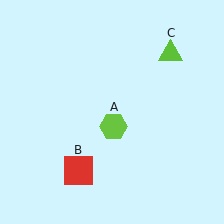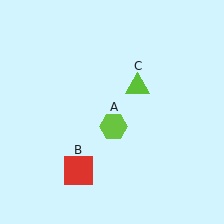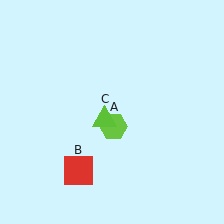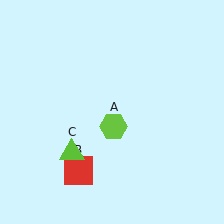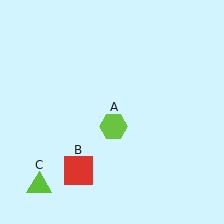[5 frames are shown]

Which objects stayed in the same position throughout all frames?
Lime hexagon (object A) and red square (object B) remained stationary.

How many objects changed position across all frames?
1 object changed position: lime triangle (object C).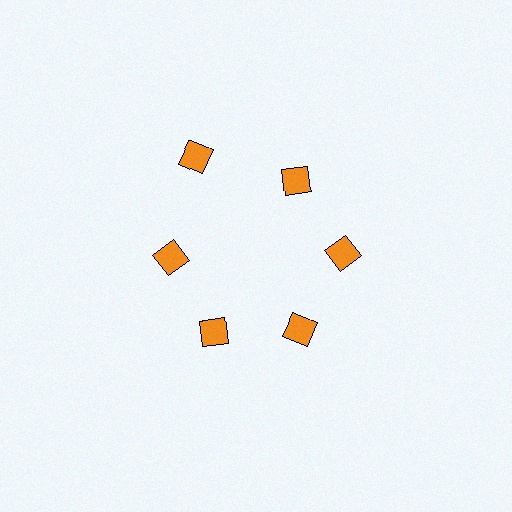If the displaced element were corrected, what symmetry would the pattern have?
It would have 6-fold rotational symmetry — the pattern would map onto itself every 60 degrees.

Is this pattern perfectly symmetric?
No. The 6 orange diamonds are arranged in a ring, but one element near the 11 o'clock position is pushed outward from the center, breaking the 6-fold rotational symmetry.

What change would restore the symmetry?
The symmetry would be restored by moving it inward, back onto the ring so that all 6 diamonds sit at equal angles and equal distance from the center.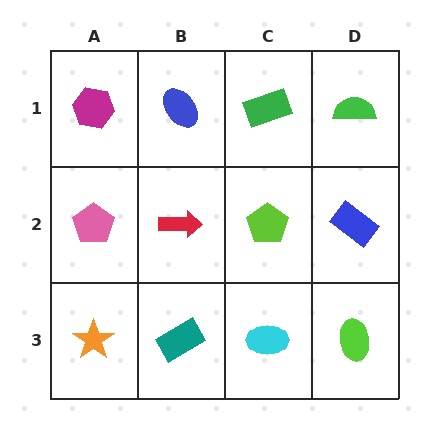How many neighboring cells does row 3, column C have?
3.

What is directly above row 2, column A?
A magenta hexagon.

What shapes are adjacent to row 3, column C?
A lime pentagon (row 2, column C), a teal rectangle (row 3, column B), a lime ellipse (row 3, column D).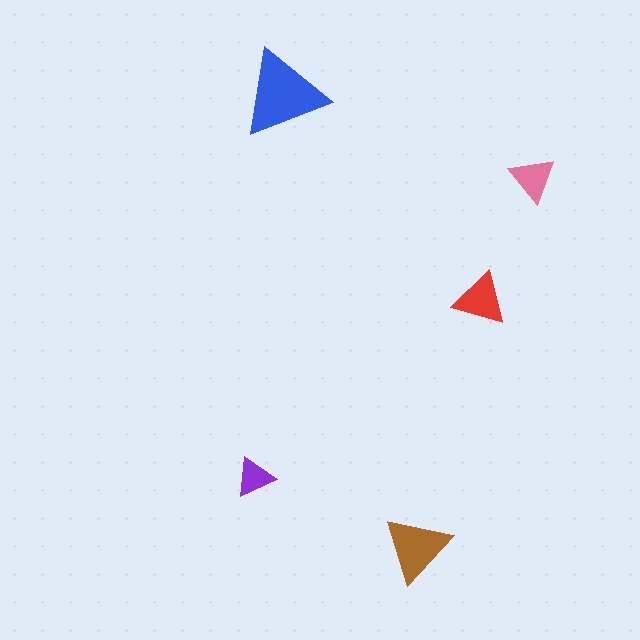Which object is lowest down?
The brown triangle is bottommost.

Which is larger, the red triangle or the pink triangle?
The red one.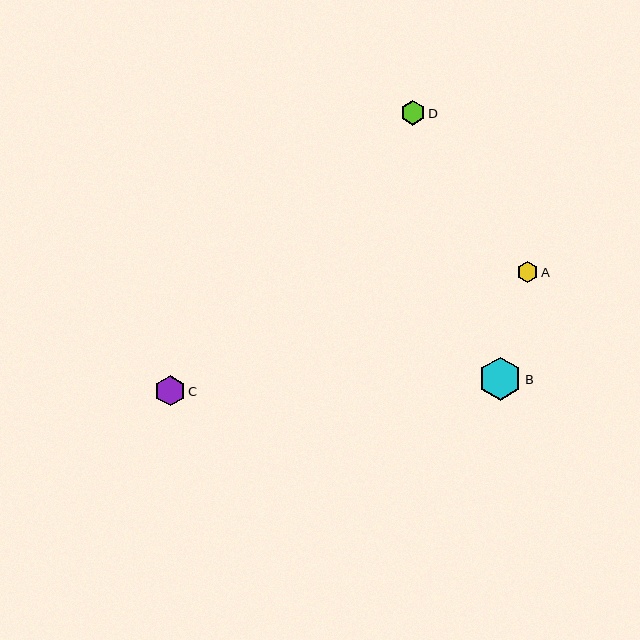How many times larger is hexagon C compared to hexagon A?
Hexagon C is approximately 1.4 times the size of hexagon A.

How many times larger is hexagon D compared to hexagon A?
Hexagon D is approximately 1.2 times the size of hexagon A.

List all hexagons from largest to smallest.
From largest to smallest: B, C, D, A.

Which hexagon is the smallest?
Hexagon A is the smallest with a size of approximately 21 pixels.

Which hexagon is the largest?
Hexagon B is the largest with a size of approximately 43 pixels.